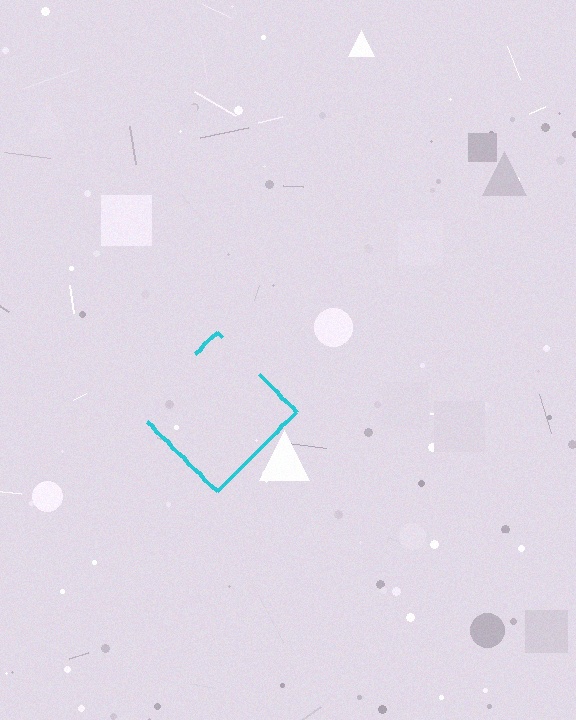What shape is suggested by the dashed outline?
The dashed outline suggests a diamond.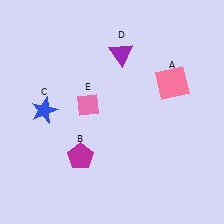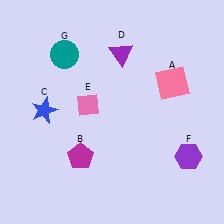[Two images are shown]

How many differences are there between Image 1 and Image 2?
There are 2 differences between the two images.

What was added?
A purple hexagon (F), a teal circle (G) were added in Image 2.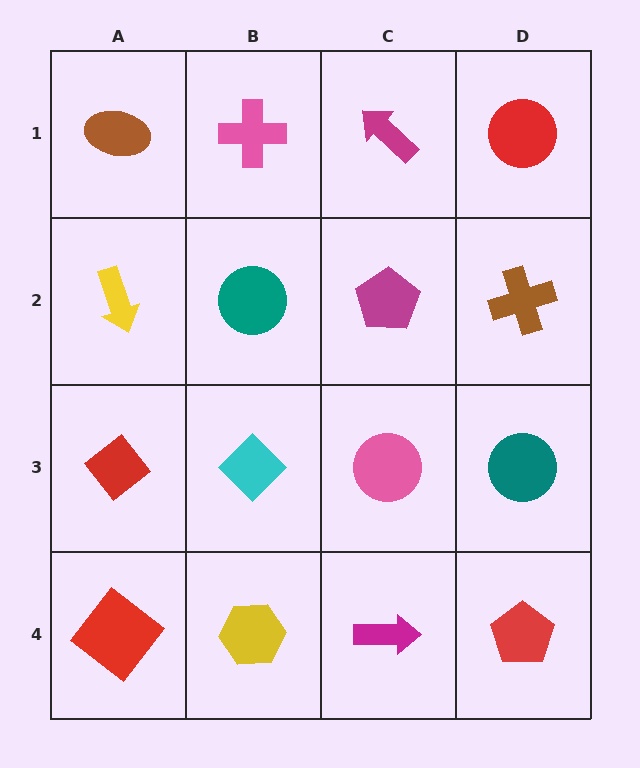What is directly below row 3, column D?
A red pentagon.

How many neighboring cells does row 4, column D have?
2.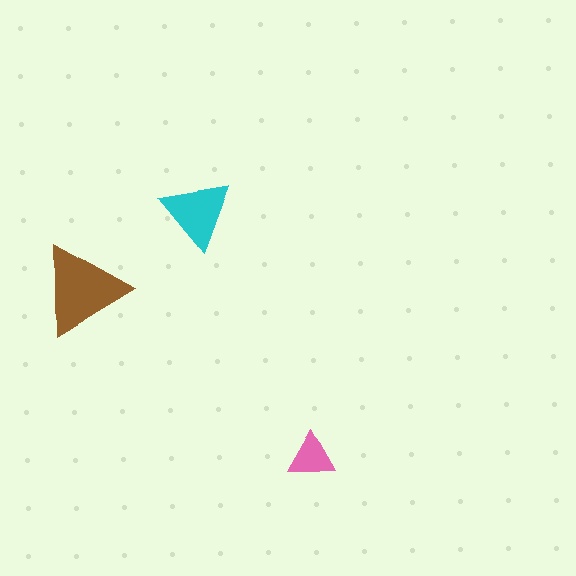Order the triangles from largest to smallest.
the brown one, the cyan one, the pink one.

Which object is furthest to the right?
The pink triangle is rightmost.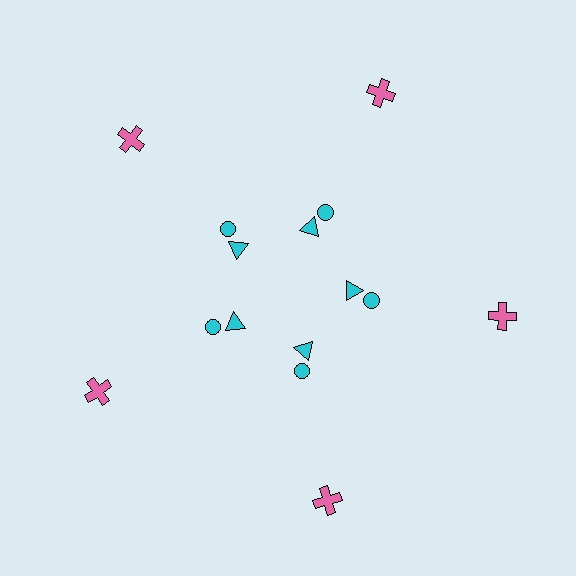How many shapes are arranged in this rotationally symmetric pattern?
There are 15 shapes, arranged in 5 groups of 3.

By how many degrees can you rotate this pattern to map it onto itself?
The pattern maps onto itself every 72 degrees of rotation.